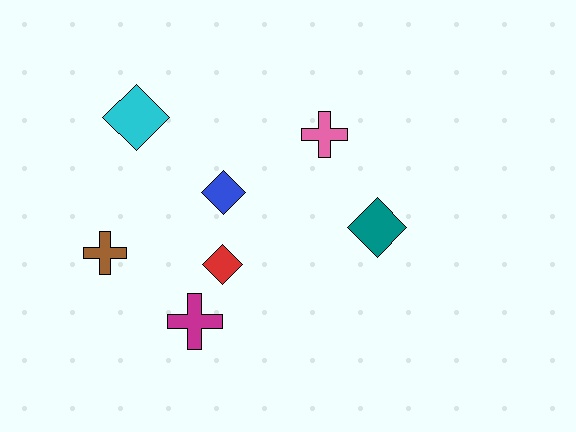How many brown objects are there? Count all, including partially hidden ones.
There is 1 brown object.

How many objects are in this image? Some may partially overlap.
There are 7 objects.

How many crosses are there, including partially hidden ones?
There are 3 crosses.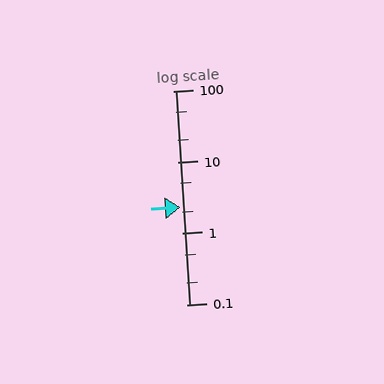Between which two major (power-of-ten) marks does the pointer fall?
The pointer is between 1 and 10.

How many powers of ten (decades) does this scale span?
The scale spans 3 decades, from 0.1 to 100.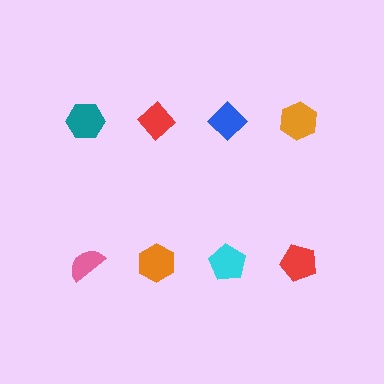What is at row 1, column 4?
An orange hexagon.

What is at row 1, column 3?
A blue diamond.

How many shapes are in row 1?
4 shapes.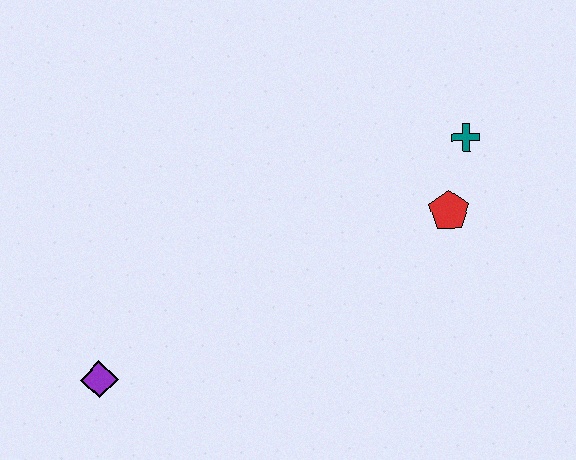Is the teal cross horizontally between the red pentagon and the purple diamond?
No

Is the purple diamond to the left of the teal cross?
Yes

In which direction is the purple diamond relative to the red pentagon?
The purple diamond is to the left of the red pentagon.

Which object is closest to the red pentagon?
The teal cross is closest to the red pentagon.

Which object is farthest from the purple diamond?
The teal cross is farthest from the purple diamond.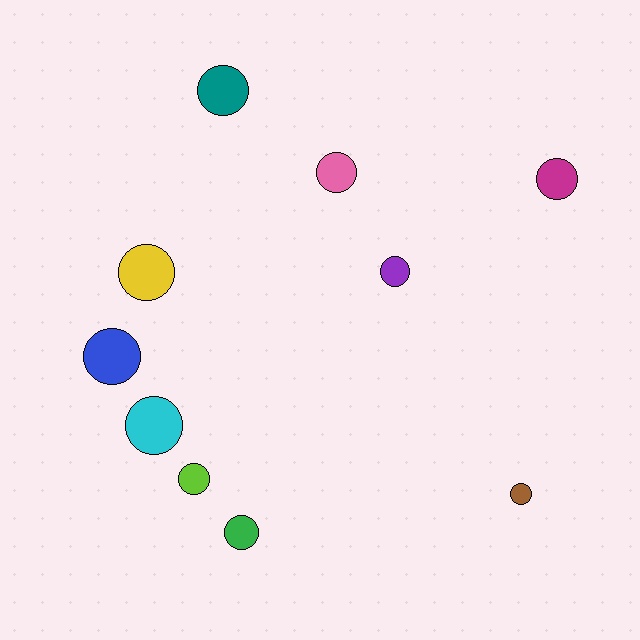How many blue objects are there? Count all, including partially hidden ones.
There is 1 blue object.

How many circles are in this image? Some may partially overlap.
There are 10 circles.